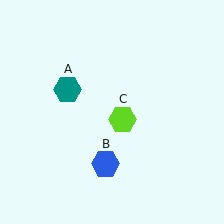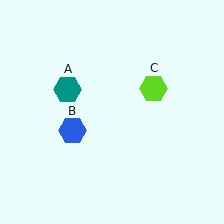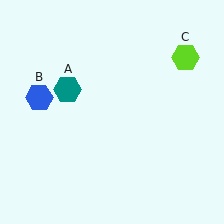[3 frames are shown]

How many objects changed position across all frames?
2 objects changed position: blue hexagon (object B), lime hexagon (object C).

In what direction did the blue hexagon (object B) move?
The blue hexagon (object B) moved up and to the left.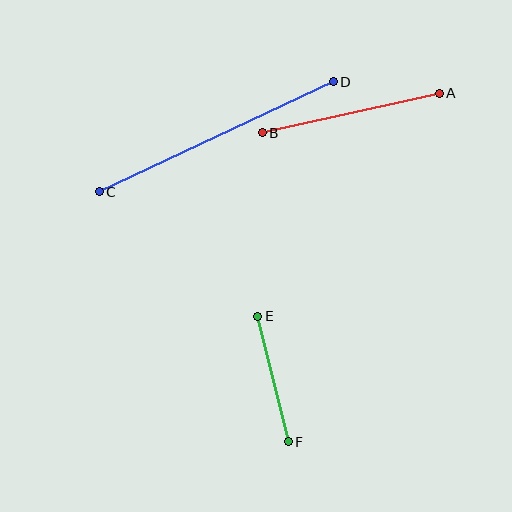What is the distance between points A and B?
The distance is approximately 181 pixels.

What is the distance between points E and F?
The distance is approximately 129 pixels.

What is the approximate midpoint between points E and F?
The midpoint is at approximately (273, 379) pixels.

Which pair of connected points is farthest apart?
Points C and D are farthest apart.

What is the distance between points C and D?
The distance is approximately 259 pixels.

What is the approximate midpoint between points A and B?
The midpoint is at approximately (351, 113) pixels.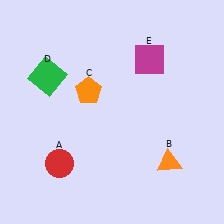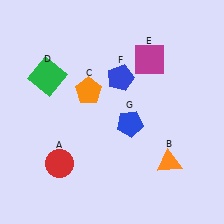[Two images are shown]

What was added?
A blue pentagon (F), a blue pentagon (G) were added in Image 2.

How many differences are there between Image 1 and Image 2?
There are 2 differences between the two images.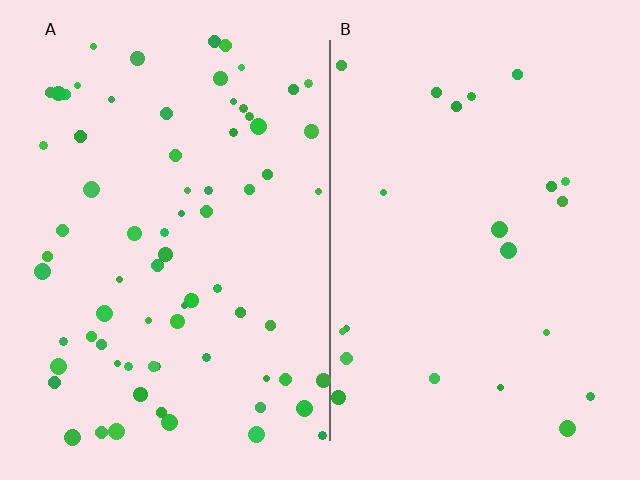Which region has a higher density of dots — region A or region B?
A (the left).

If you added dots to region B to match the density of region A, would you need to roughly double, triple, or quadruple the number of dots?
Approximately triple.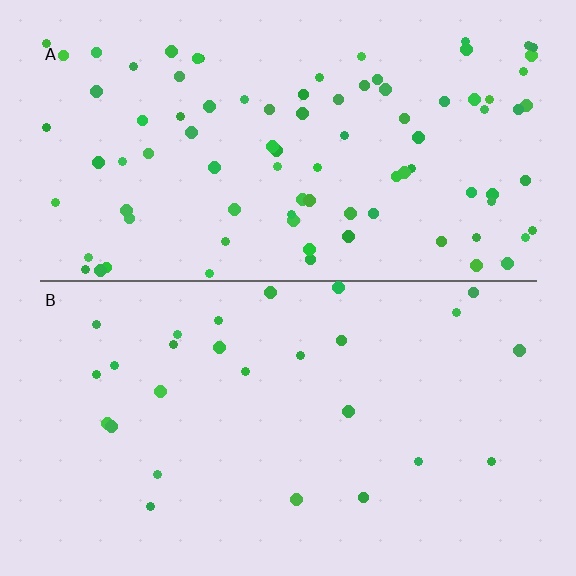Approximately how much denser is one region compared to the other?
Approximately 3.4× — region A over region B.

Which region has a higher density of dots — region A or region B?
A (the top).